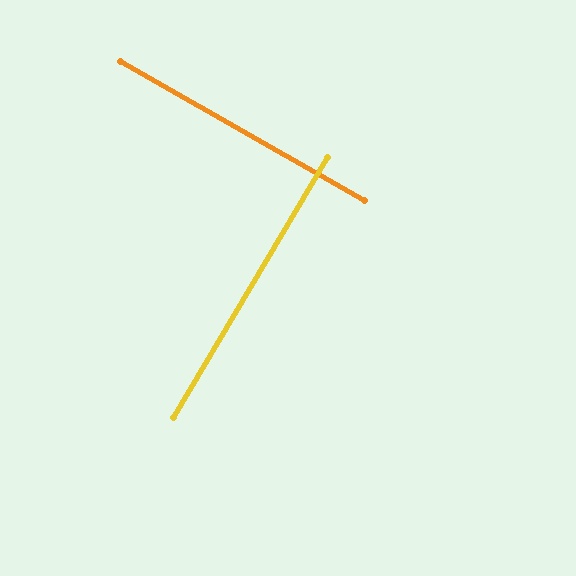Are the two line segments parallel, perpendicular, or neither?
Perpendicular — they meet at approximately 89°.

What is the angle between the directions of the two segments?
Approximately 89 degrees.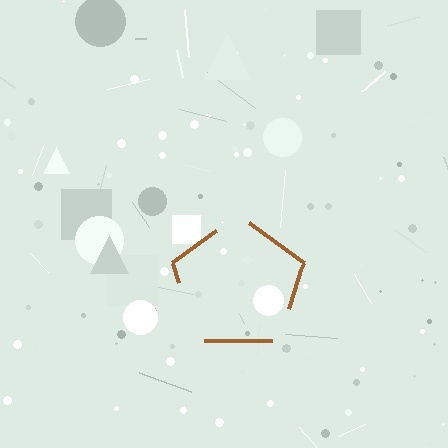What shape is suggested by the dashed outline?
The dashed outline suggests a pentagon.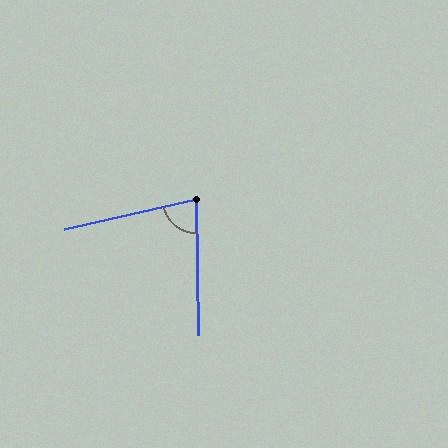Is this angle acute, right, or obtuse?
It is acute.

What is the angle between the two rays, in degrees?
Approximately 79 degrees.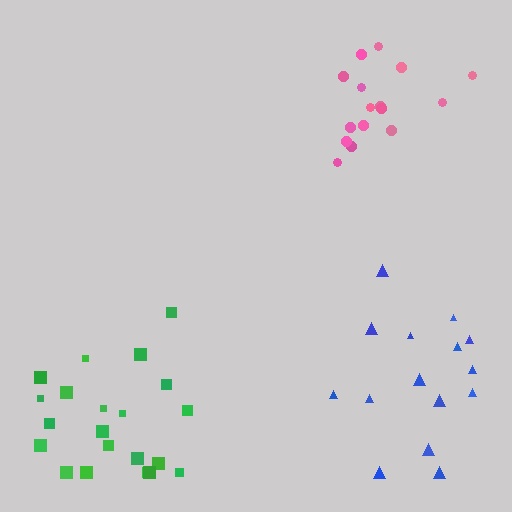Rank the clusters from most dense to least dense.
pink, green, blue.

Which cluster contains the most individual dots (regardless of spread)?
Green (22).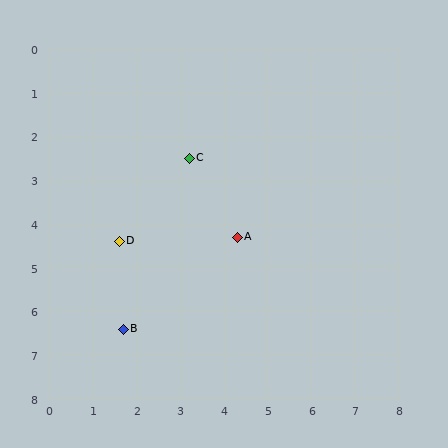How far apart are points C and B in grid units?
Points C and B are about 4.2 grid units apart.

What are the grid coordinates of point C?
Point C is at approximately (3.2, 2.5).